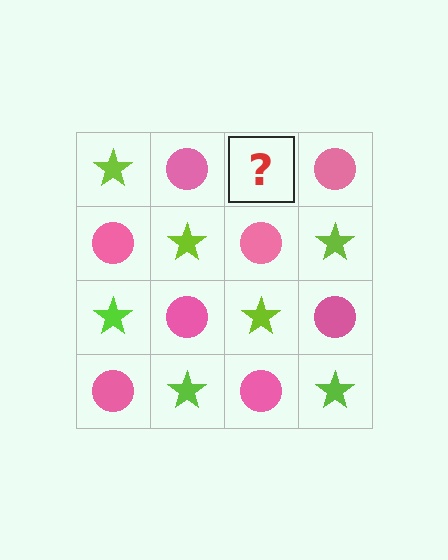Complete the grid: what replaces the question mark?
The question mark should be replaced with a lime star.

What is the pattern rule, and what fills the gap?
The rule is that it alternates lime star and pink circle in a checkerboard pattern. The gap should be filled with a lime star.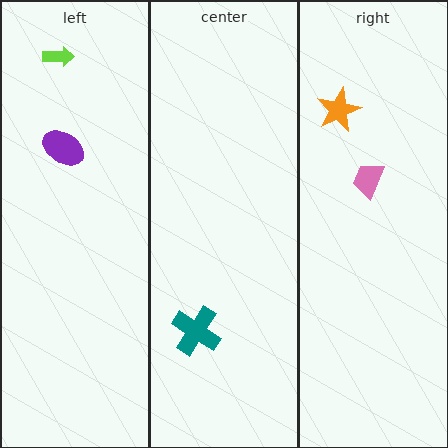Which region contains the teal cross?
The center region.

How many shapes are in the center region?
1.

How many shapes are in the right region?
2.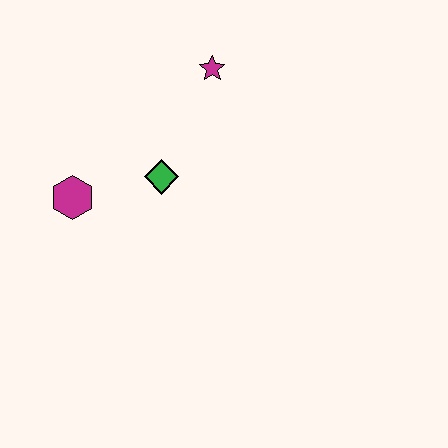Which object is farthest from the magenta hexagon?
The magenta star is farthest from the magenta hexagon.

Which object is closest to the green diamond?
The magenta hexagon is closest to the green diamond.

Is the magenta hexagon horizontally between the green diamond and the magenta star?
No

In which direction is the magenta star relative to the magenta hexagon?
The magenta star is to the right of the magenta hexagon.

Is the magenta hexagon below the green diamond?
Yes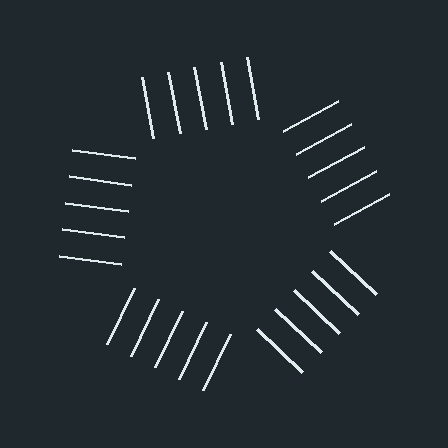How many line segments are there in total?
25 — 5 along each of the 5 edges.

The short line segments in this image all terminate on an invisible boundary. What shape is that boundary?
An illusory pentagon — the line segments terminate on its edges but no continuous stroke is drawn.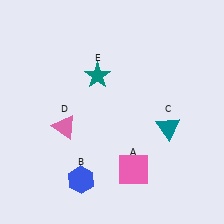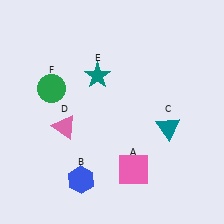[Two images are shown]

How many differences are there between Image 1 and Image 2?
There is 1 difference between the two images.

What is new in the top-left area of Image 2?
A green circle (F) was added in the top-left area of Image 2.